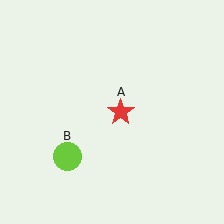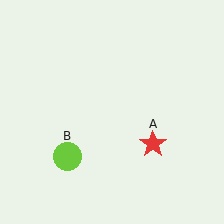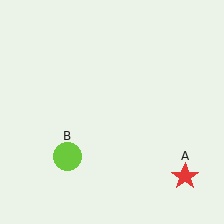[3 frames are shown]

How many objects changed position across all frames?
1 object changed position: red star (object A).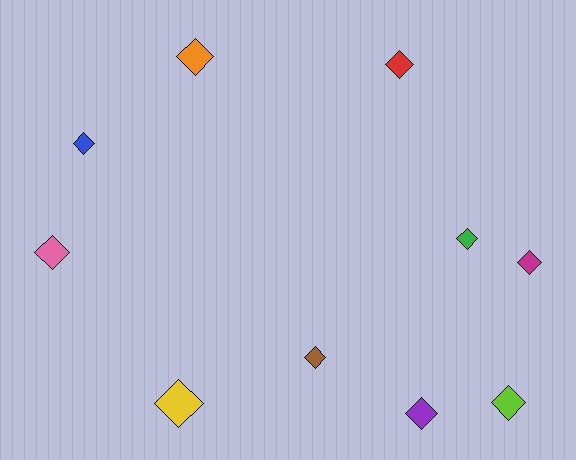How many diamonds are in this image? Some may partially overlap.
There are 10 diamonds.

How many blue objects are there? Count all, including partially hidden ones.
There is 1 blue object.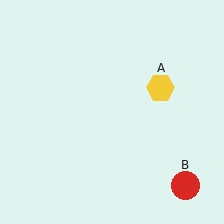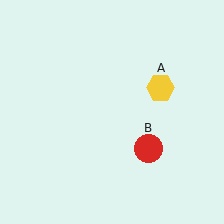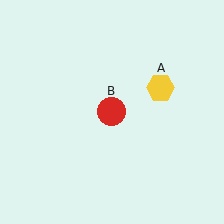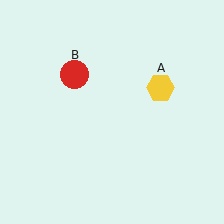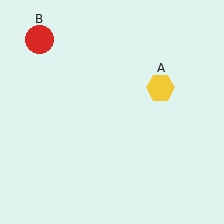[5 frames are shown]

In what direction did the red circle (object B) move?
The red circle (object B) moved up and to the left.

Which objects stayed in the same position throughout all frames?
Yellow hexagon (object A) remained stationary.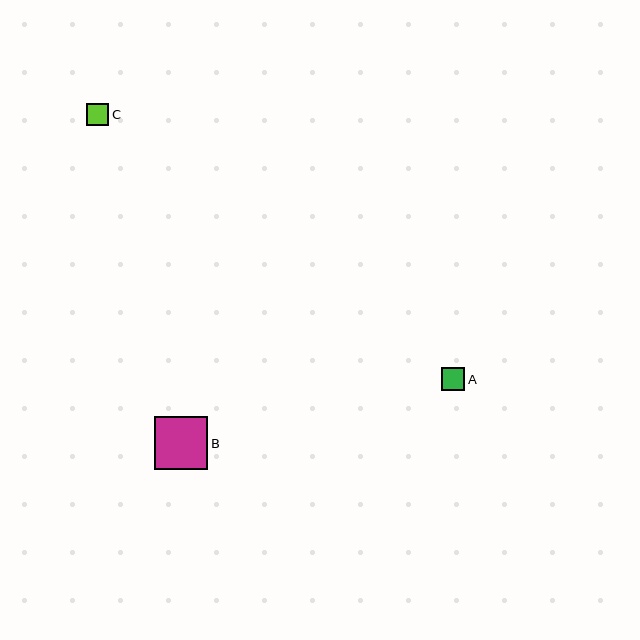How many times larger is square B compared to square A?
Square B is approximately 2.3 times the size of square A.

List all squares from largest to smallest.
From largest to smallest: B, A, C.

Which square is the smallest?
Square C is the smallest with a size of approximately 22 pixels.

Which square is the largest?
Square B is the largest with a size of approximately 54 pixels.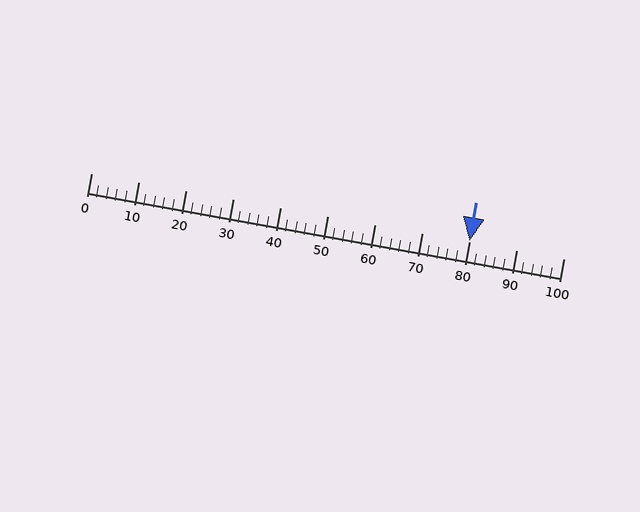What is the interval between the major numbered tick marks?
The major tick marks are spaced 10 units apart.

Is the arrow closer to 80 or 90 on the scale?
The arrow is closer to 80.